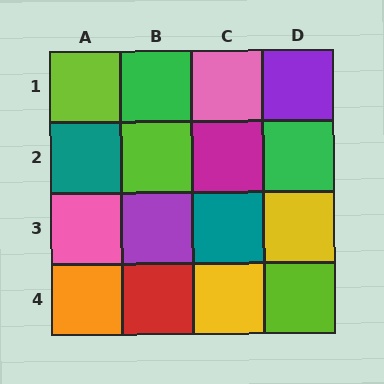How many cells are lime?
3 cells are lime.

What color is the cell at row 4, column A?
Orange.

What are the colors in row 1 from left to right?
Lime, green, pink, purple.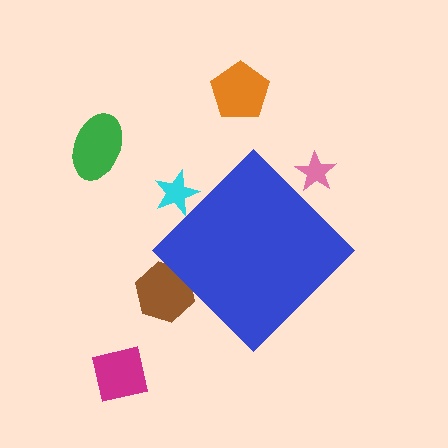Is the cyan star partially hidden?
Yes, the cyan star is partially hidden behind the blue diamond.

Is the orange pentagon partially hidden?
No, the orange pentagon is fully visible.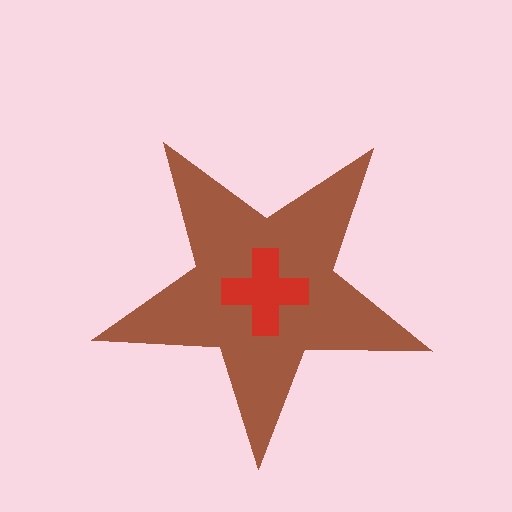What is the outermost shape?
The brown star.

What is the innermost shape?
The red cross.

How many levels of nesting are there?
2.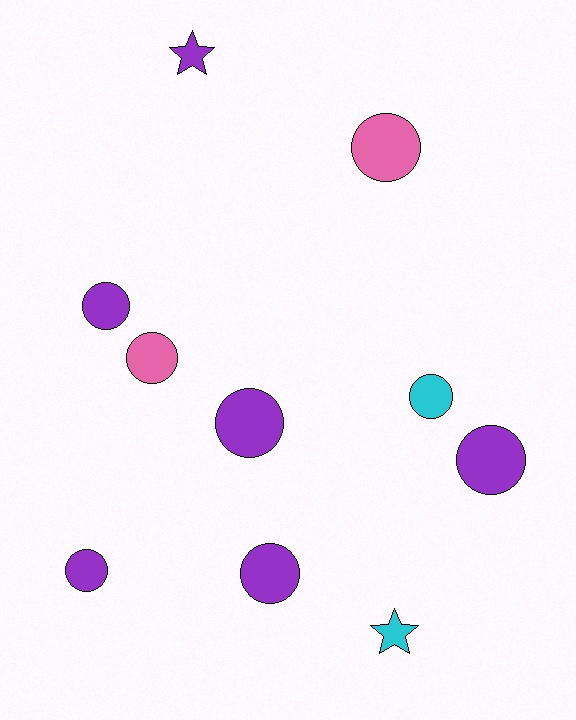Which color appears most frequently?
Purple, with 6 objects.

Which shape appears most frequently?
Circle, with 8 objects.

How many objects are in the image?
There are 10 objects.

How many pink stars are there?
There are no pink stars.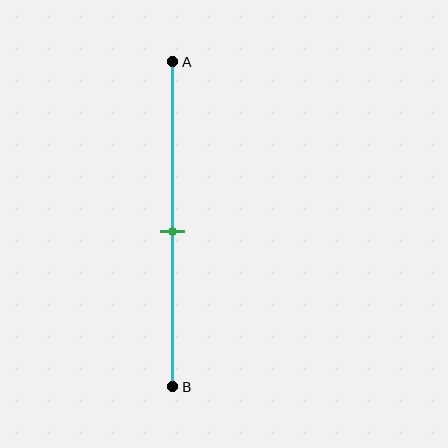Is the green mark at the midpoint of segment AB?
Yes, the mark is approximately at the midpoint.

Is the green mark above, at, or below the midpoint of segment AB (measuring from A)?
The green mark is approximately at the midpoint of segment AB.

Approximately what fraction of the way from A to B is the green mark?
The green mark is approximately 50% of the way from A to B.